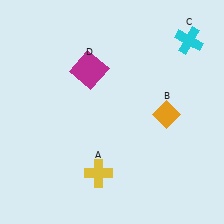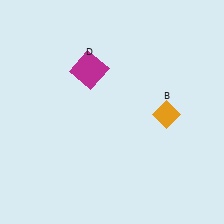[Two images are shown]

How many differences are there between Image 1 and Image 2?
There are 2 differences between the two images.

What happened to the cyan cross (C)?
The cyan cross (C) was removed in Image 2. It was in the top-right area of Image 1.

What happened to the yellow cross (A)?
The yellow cross (A) was removed in Image 2. It was in the bottom-left area of Image 1.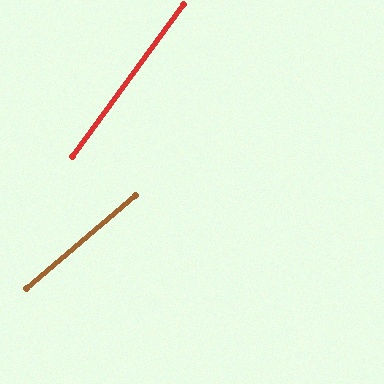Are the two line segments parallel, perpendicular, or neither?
Neither parallel nor perpendicular — they differ by about 13°.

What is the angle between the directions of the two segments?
Approximately 13 degrees.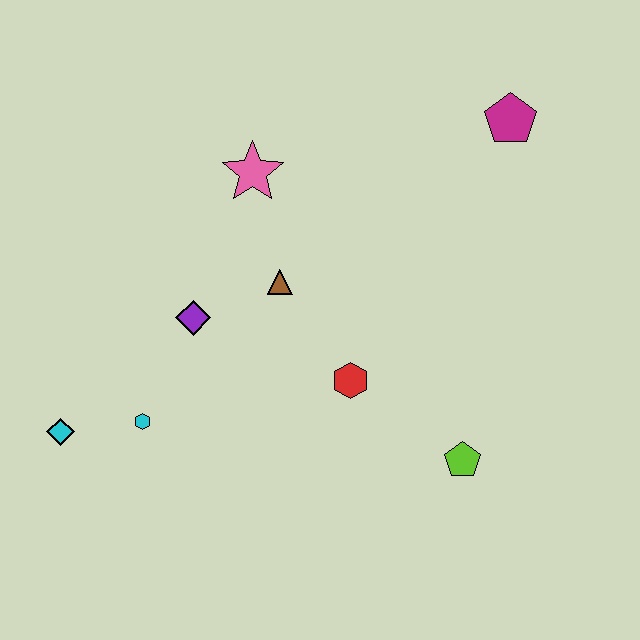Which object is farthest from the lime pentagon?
The cyan diamond is farthest from the lime pentagon.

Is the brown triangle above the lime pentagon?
Yes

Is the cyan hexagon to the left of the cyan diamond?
No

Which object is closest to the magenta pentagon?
The pink star is closest to the magenta pentagon.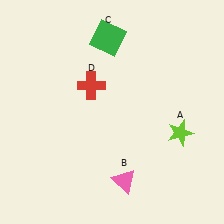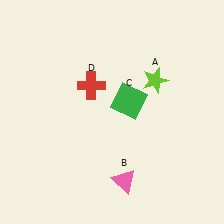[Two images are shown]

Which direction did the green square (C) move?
The green square (C) moved down.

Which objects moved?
The objects that moved are: the lime star (A), the green square (C).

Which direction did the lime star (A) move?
The lime star (A) moved up.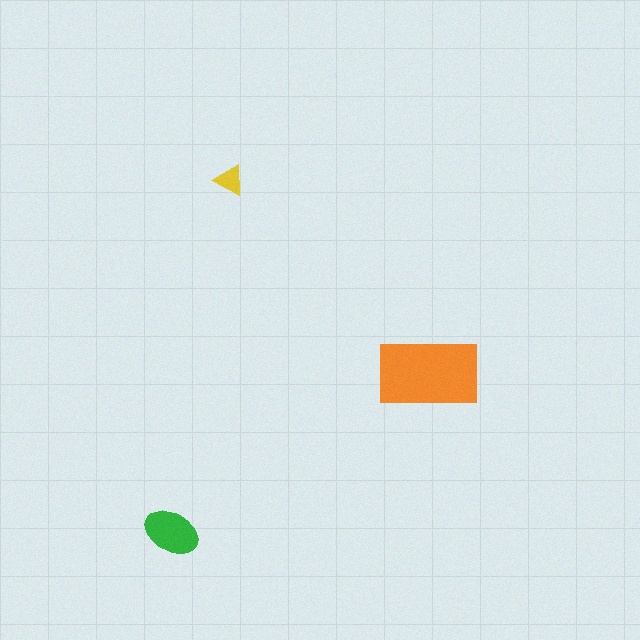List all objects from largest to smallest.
The orange rectangle, the green ellipse, the yellow triangle.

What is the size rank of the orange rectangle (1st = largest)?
1st.